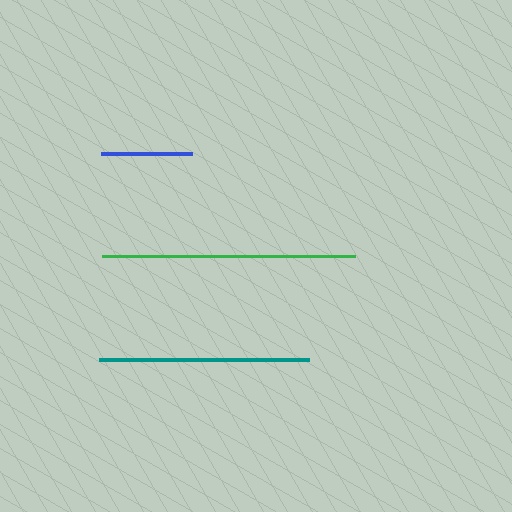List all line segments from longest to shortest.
From longest to shortest: green, teal, blue.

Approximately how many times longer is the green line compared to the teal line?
The green line is approximately 1.2 times the length of the teal line.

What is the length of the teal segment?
The teal segment is approximately 210 pixels long.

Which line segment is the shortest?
The blue line is the shortest at approximately 91 pixels.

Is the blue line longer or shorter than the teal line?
The teal line is longer than the blue line.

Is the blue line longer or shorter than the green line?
The green line is longer than the blue line.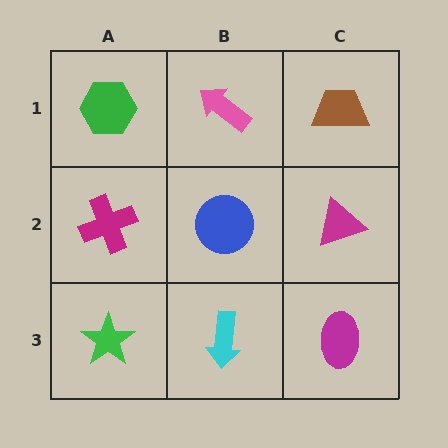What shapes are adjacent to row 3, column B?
A blue circle (row 2, column B), a green star (row 3, column A), a magenta ellipse (row 3, column C).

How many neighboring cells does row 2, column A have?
3.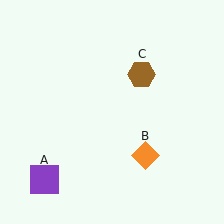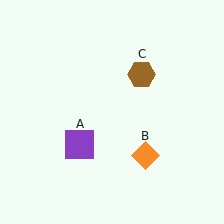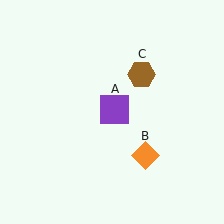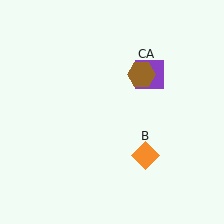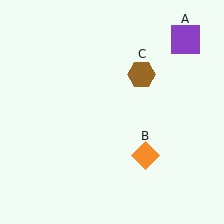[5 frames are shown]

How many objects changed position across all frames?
1 object changed position: purple square (object A).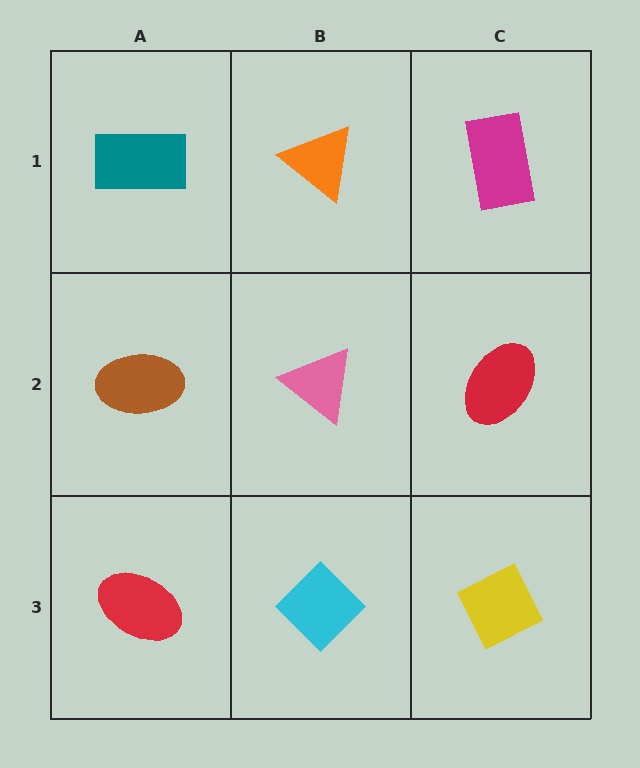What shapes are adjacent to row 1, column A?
A brown ellipse (row 2, column A), an orange triangle (row 1, column B).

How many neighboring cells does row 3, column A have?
2.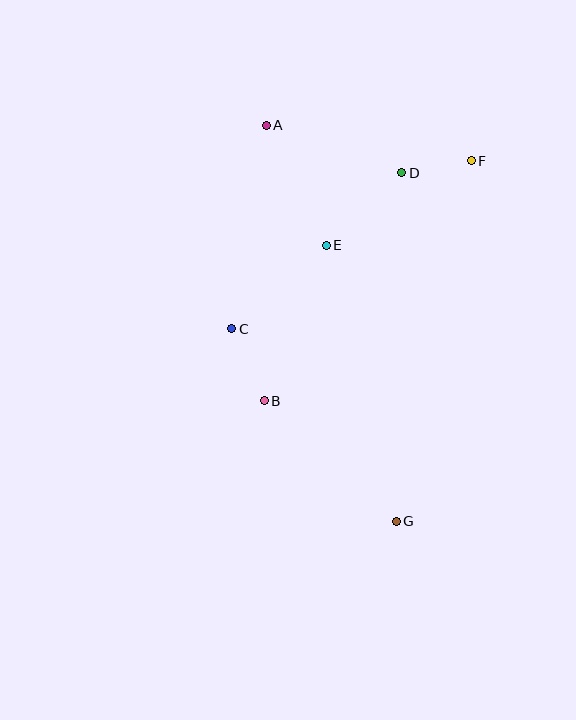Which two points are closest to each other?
Points D and F are closest to each other.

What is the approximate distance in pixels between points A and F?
The distance between A and F is approximately 208 pixels.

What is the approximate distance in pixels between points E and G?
The distance between E and G is approximately 285 pixels.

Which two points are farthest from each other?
Points A and G are farthest from each other.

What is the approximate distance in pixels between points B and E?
The distance between B and E is approximately 167 pixels.